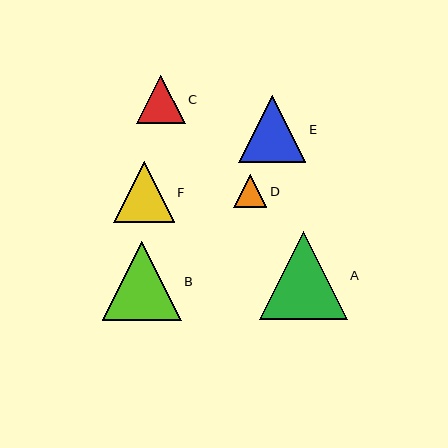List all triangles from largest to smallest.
From largest to smallest: A, B, E, F, C, D.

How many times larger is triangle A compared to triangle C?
Triangle A is approximately 1.8 times the size of triangle C.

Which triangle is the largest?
Triangle A is the largest with a size of approximately 88 pixels.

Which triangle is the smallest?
Triangle D is the smallest with a size of approximately 33 pixels.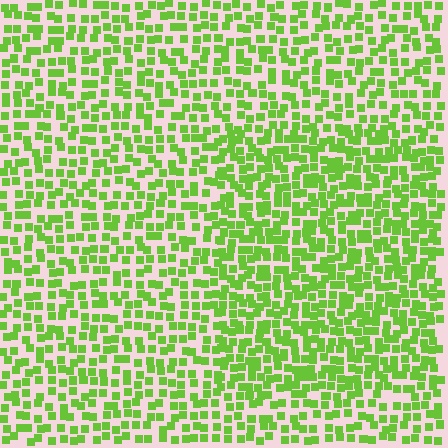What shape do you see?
I see a rectangle.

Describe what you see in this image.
The image contains small lime elements arranged at two different densities. A rectangle-shaped region is visible where the elements are more densely packed than the surrounding area.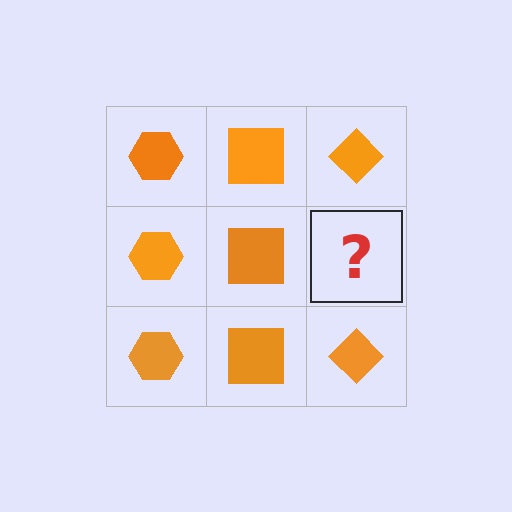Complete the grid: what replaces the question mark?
The question mark should be replaced with an orange diamond.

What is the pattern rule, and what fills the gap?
The rule is that each column has a consistent shape. The gap should be filled with an orange diamond.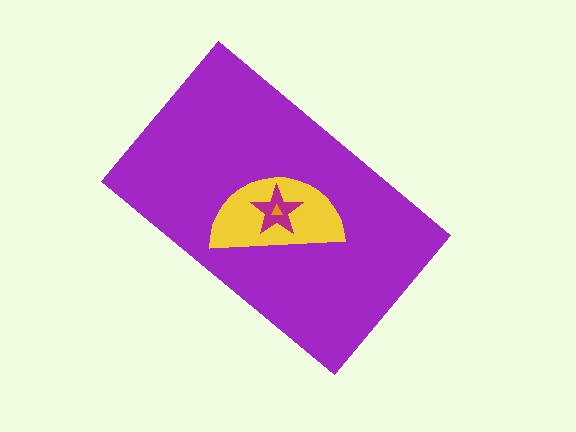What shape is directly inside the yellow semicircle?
The magenta star.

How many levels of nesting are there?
4.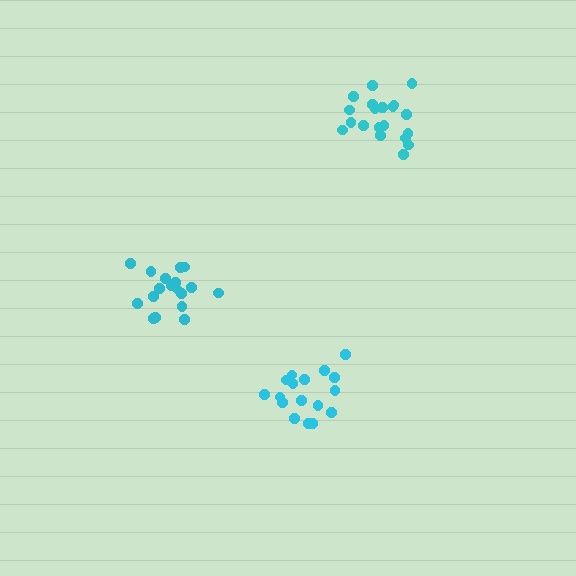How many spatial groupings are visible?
There are 3 spatial groupings.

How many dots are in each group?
Group 1: 18 dots, Group 2: 17 dots, Group 3: 20 dots (55 total).